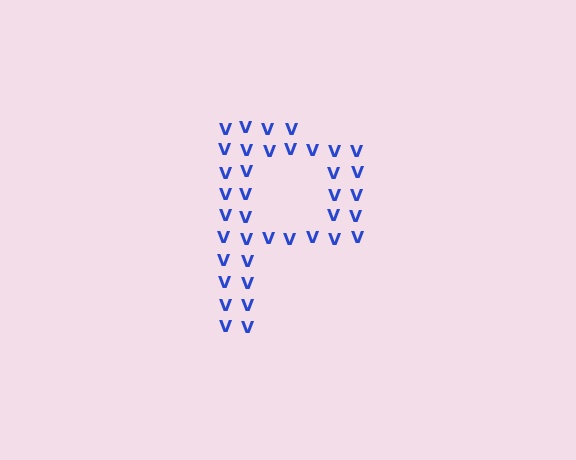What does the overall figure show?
The overall figure shows the letter P.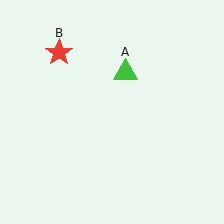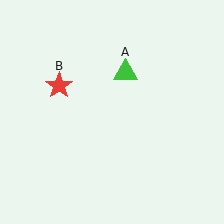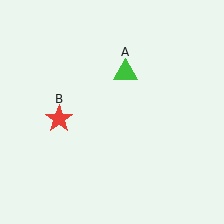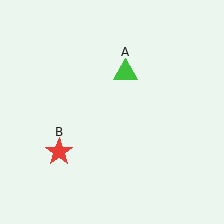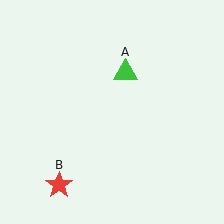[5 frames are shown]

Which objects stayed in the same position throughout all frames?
Green triangle (object A) remained stationary.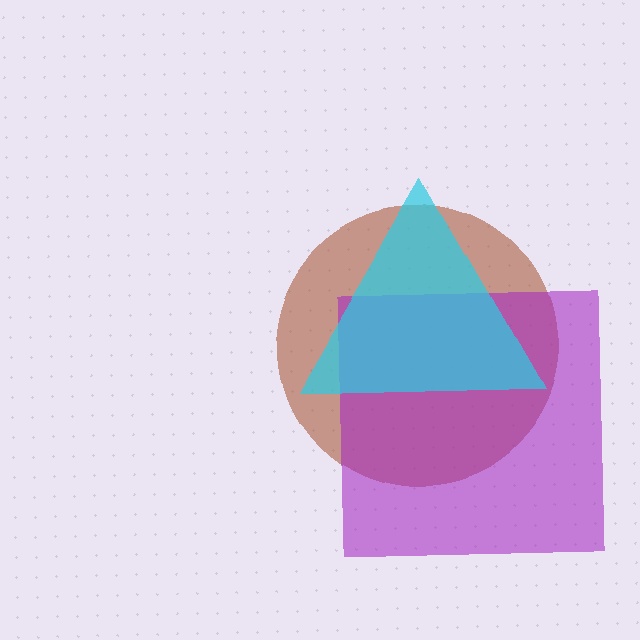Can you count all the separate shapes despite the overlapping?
Yes, there are 3 separate shapes.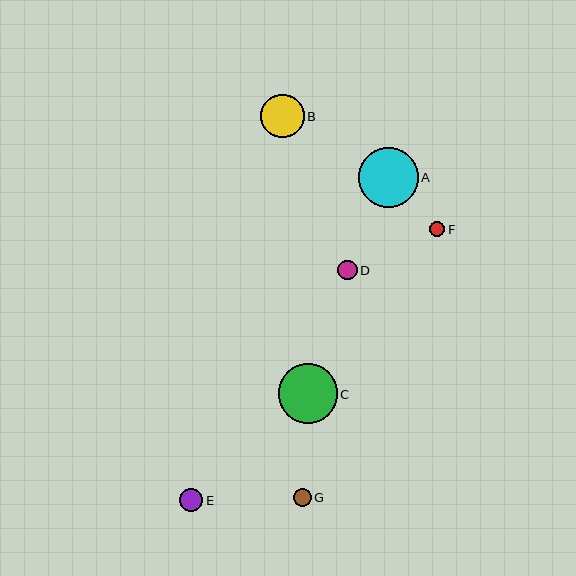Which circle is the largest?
Circle A is the largest with a size of approximately 60 pixels.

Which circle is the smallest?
Circle F is the smallest with a size of approximately 15 pixels.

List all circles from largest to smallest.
From largest to smallest: A, C, B, E, D, G, F.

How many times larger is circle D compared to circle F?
Circle D is approximately 1.3 times the size of circle F.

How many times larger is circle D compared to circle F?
Circle D is approximately 1.3 times the size of circle F.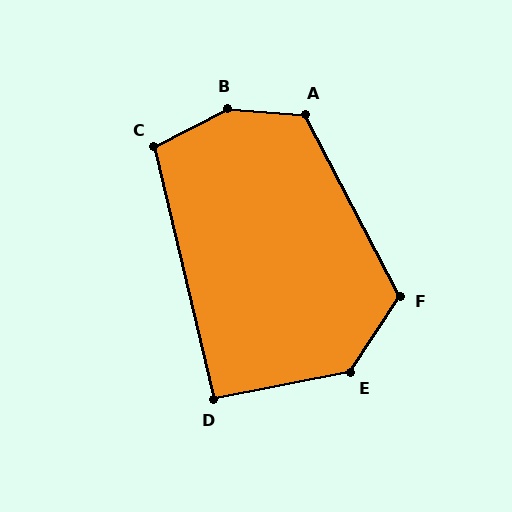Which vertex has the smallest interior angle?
D, at approximately 92 degrees.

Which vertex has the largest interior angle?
B, at approximately 149 degrees.